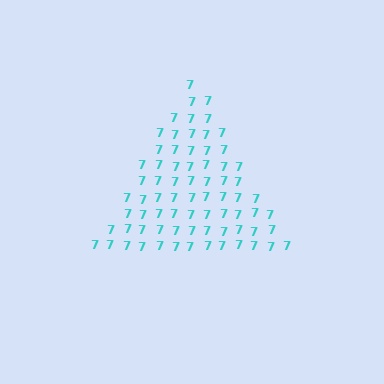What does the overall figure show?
The overall figure shows a triangle.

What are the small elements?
The small elements are digit 7's.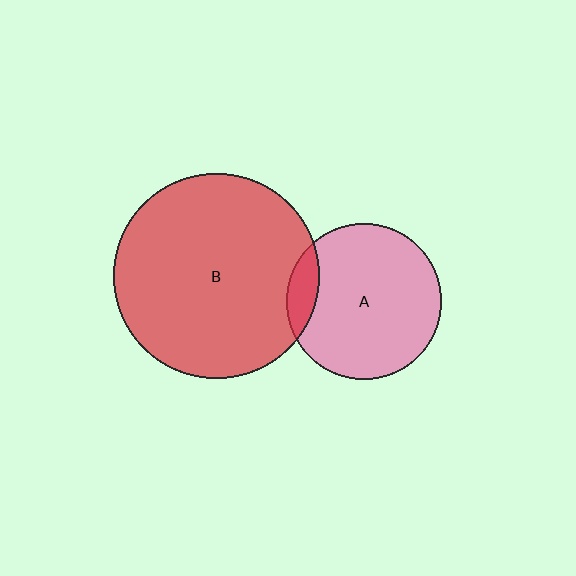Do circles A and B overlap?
Yes.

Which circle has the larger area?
Circle B (red).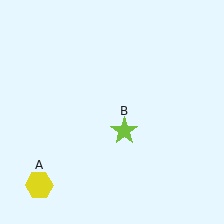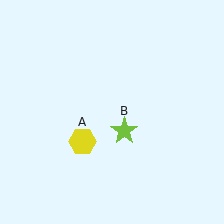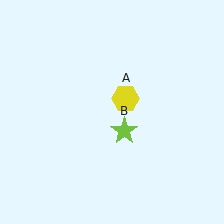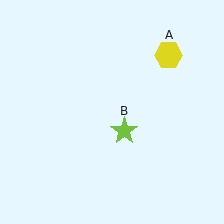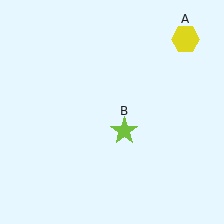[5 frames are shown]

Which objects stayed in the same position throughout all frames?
Lime star (object B) remained stationary.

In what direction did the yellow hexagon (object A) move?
The yellow hexagon (object A) moved up and to the right.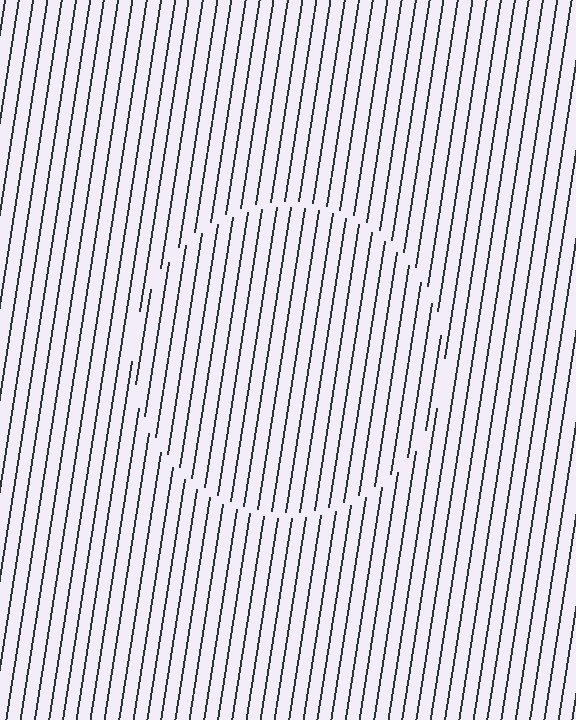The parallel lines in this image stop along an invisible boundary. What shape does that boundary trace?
An illusory circle. The interior of the shape contains the same grating, shifted by half a period — the contour is defined by the phase discontinuity where line-ends from the inner and outer gratings abut.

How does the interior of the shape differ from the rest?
The interior of the shape contains the same grating, shifted by half a period — the contour is defined by the phase discontinuity where line-ends from the inner and outer gratings abut.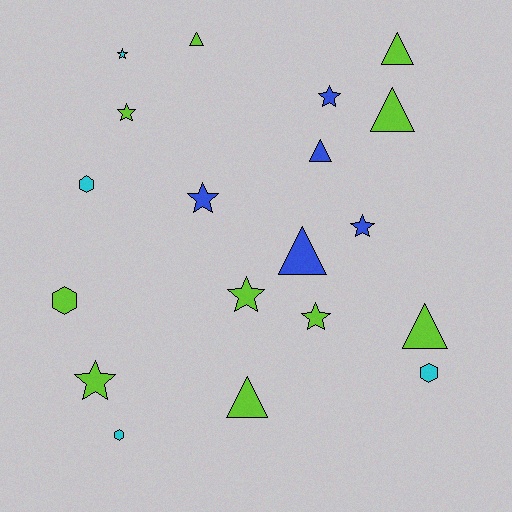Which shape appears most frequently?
Star, with 8 objects.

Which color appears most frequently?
Lime, with 10 objects.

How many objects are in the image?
There are 19 objects.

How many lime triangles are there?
There are 5 lime triangles.